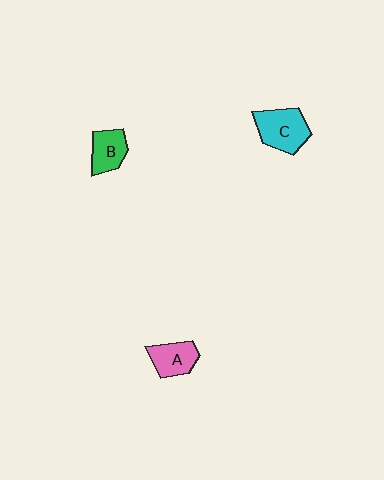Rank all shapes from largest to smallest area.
From largest to smallest: C (cyan), A (pink), B (green).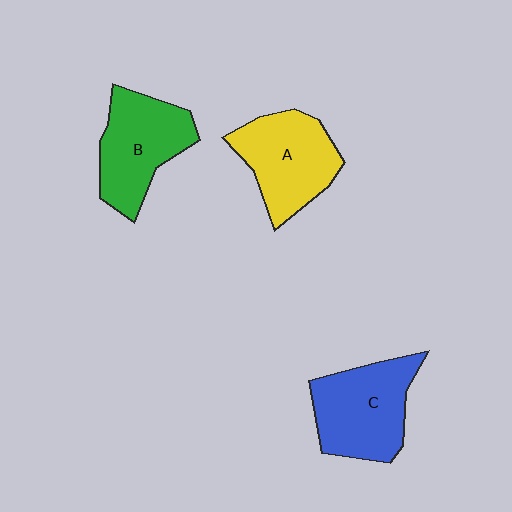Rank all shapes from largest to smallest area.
From largest to smallest: C (blue), A (yellow), B (green).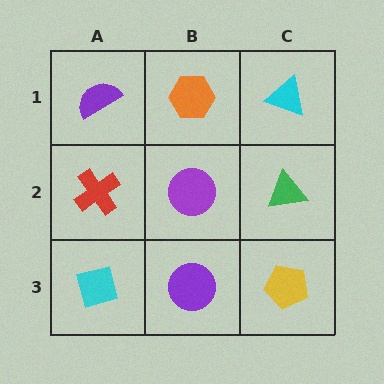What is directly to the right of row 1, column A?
An orange hexagon.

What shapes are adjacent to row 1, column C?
A green triangle (row 2, column C), an orange hexagon (row 1, column B).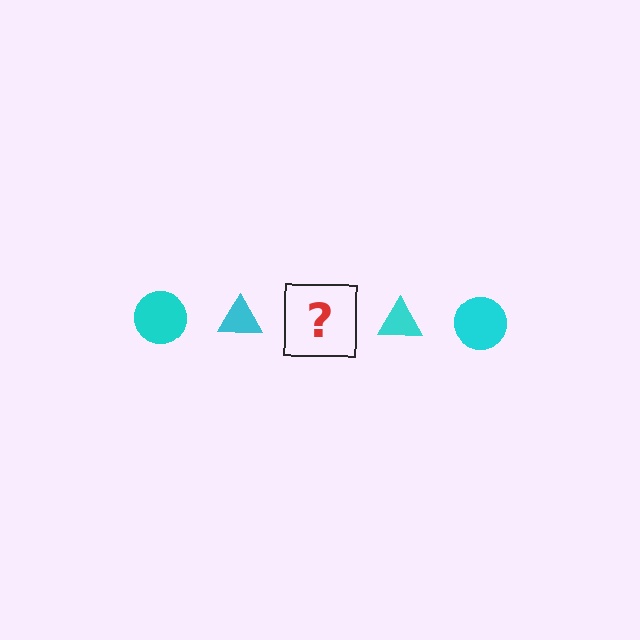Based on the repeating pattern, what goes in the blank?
The blank should be a cyan circle.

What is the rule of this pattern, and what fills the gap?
The rule is that the pattern cycles through circle, triangle shapes in cyan. The gap should be filled with a cyan circle.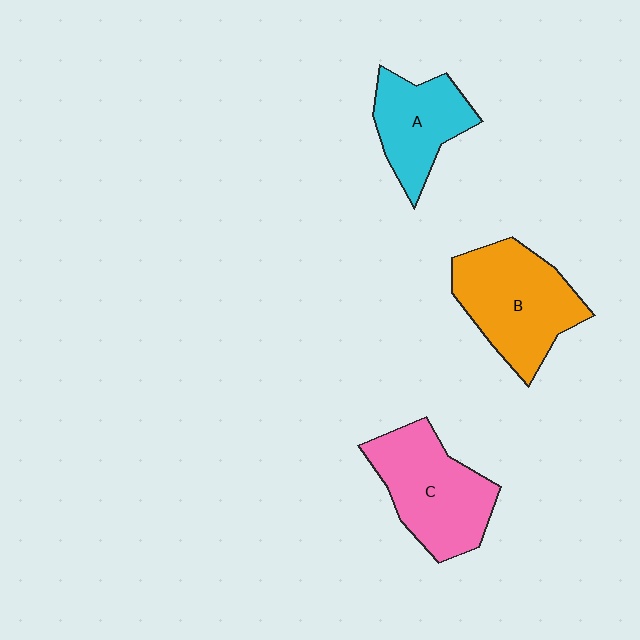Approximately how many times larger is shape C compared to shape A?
Approximately 1.4 times.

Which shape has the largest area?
Shape B (orange).